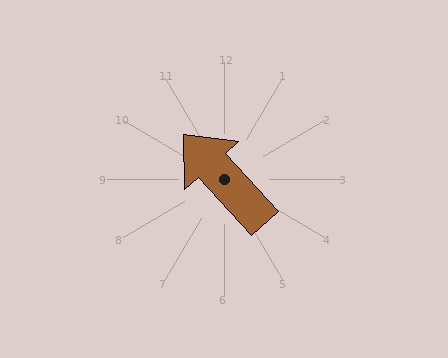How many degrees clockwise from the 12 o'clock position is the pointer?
Approximately 318 degrees.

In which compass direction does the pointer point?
Northwest.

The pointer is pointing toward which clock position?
Roughly 11 o'clock.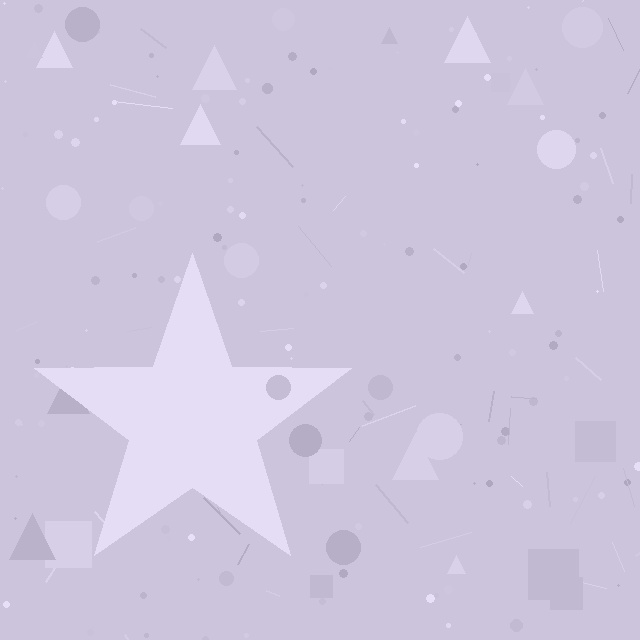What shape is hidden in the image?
A star is hidden in the image.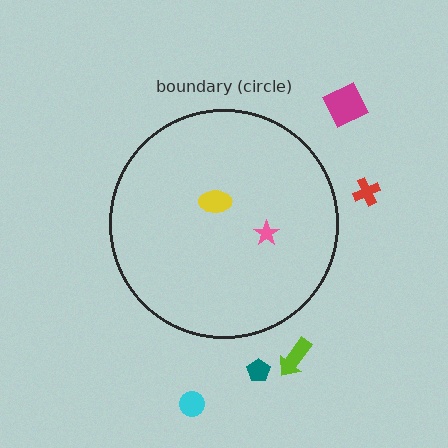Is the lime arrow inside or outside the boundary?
Outside.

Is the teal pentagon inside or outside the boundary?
Outside.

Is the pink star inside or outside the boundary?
Inside.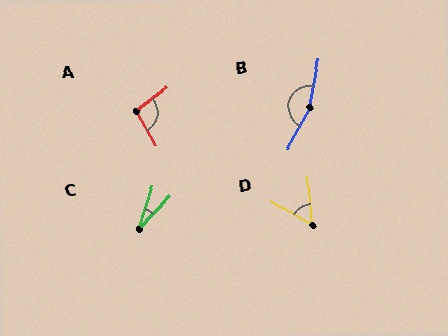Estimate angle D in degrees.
Approximately 55 degrees.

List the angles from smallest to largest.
C (25°), D (55°), A (97°), B (162°).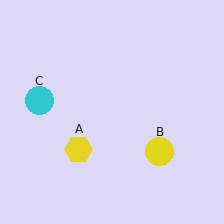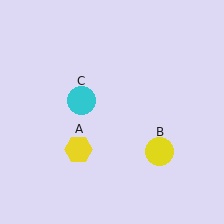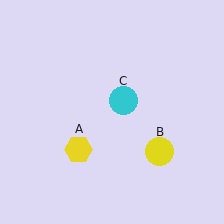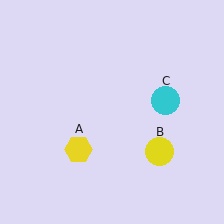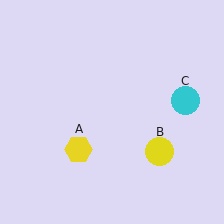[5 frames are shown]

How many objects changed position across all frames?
1 object changed position: cyan circle (object C).